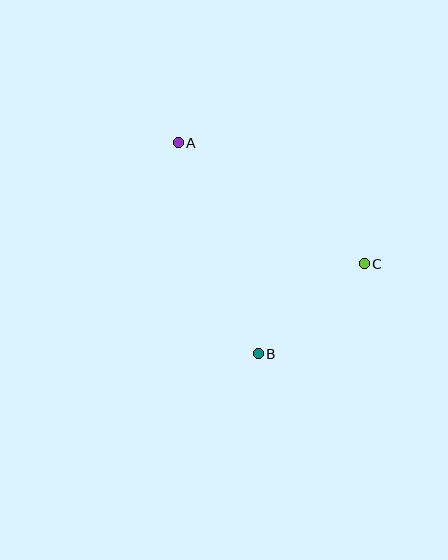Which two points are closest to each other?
Points B and C are closest to each other.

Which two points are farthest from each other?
Points A and B are farthest from each other.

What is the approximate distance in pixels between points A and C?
The distance between A and C is approximately 222 pixels.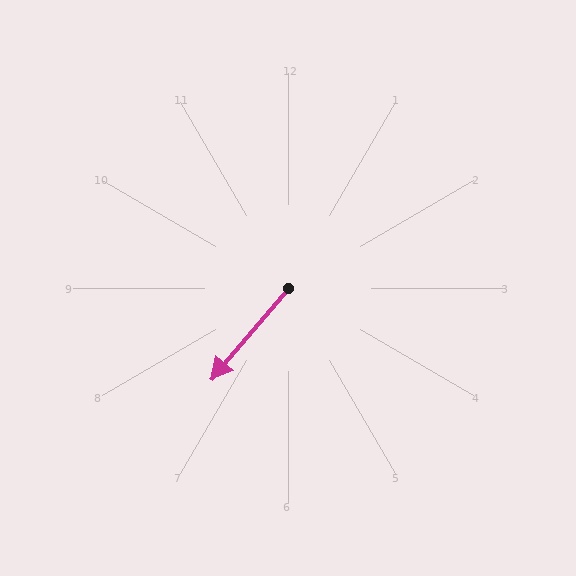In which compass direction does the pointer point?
Southwest.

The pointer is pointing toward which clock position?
Roughly 7 o'clock.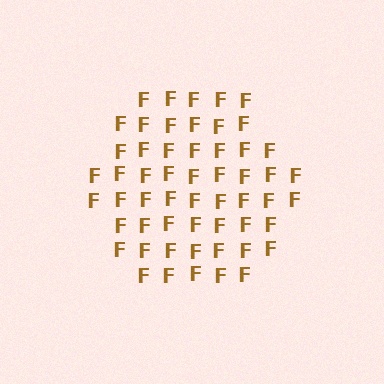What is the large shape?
The large shape is a hexagon.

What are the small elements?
The small elements are letter F's.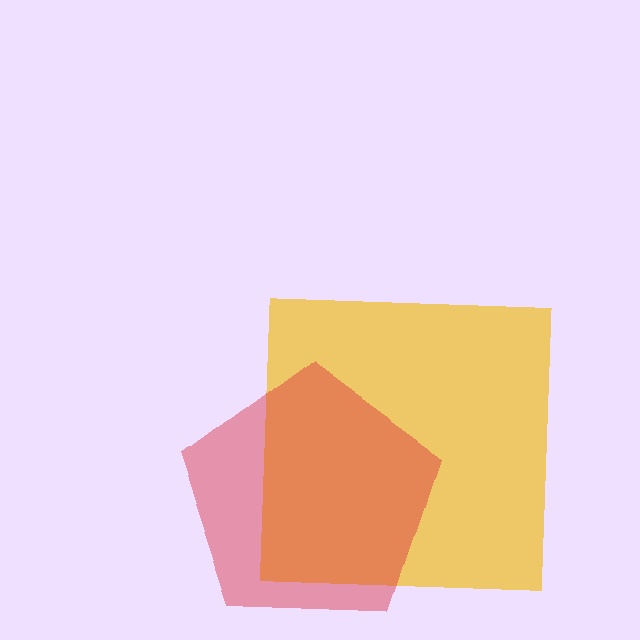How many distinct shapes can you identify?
There are 2 distinct shapes: a yellow square, a red pentagon.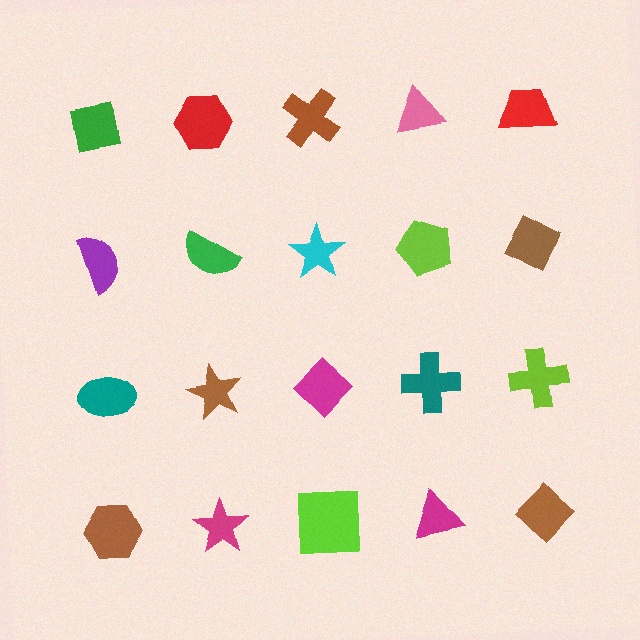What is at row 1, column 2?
A red hexagon.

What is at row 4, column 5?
A brown diamond.